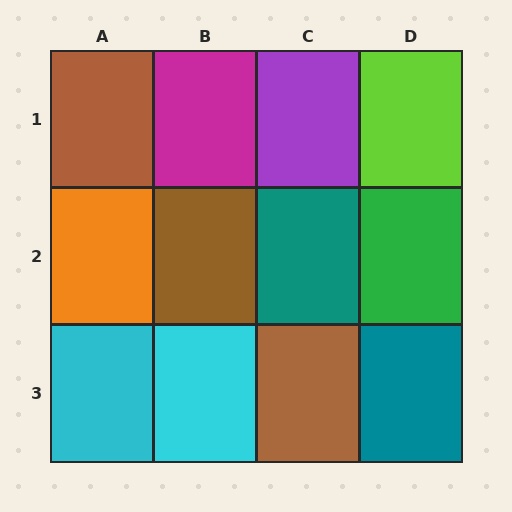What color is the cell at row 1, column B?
Magenta.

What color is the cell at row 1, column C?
Purple.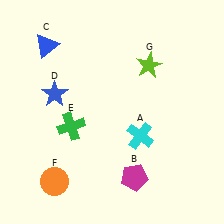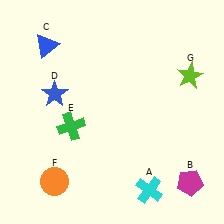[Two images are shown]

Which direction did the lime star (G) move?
The lime star (G) moved right.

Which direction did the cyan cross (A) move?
The cyan cross (A) moved down.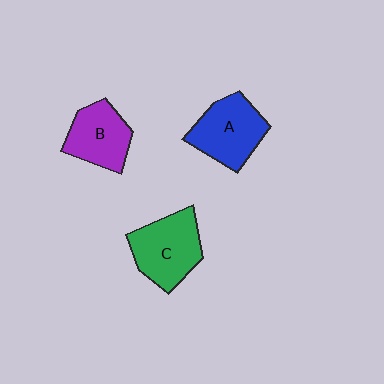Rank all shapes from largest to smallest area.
From largest to smallest: C (green), A (blue), B (purple).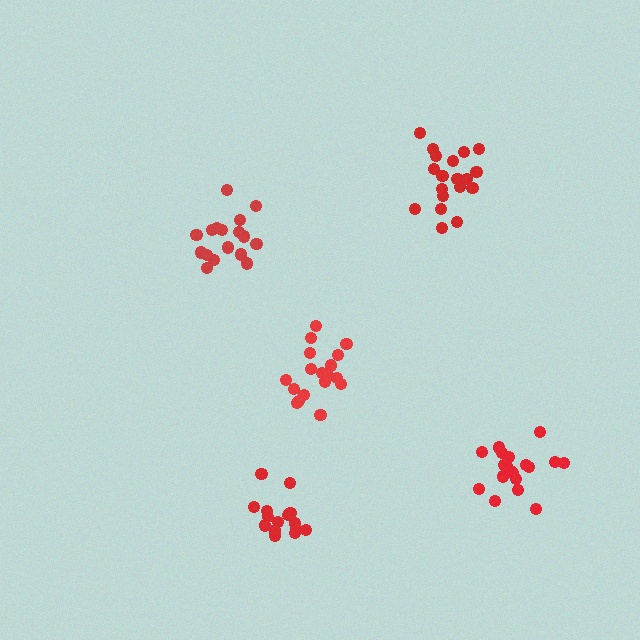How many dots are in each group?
Group 1: 18 dots, Group 2: 19 dots, Group 3: 21 dots, Group 4: 19 dots, Group 5: 16 dots (93 total).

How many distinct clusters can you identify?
There are 5 distinct clusters.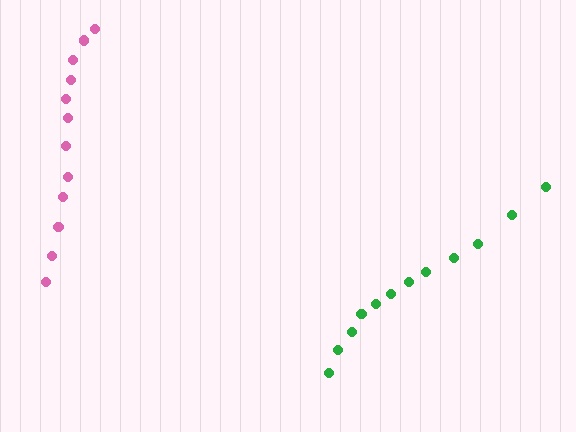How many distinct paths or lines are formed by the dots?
There are 2 distinct paths.